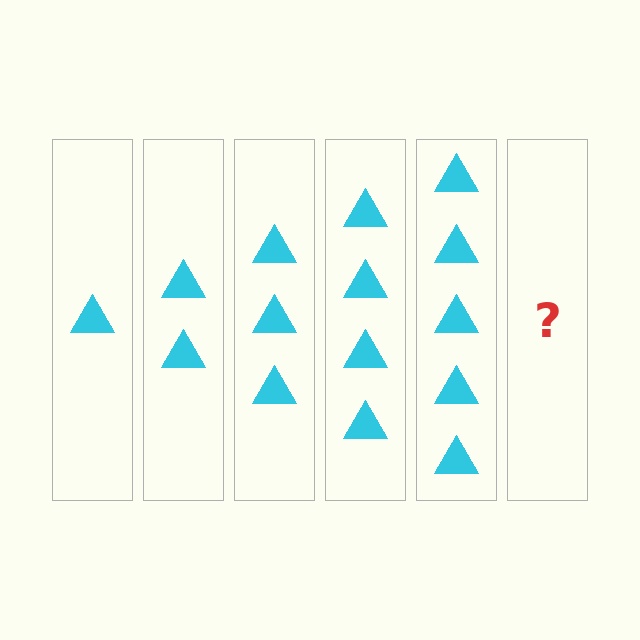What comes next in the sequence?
The next element should be 6 triangles.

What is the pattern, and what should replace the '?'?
The pattern is that each step adds one more triangle. The '?' should be 6 triangles.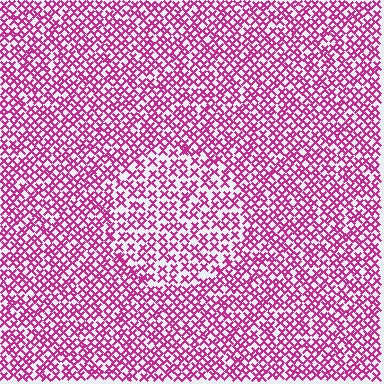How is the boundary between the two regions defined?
The boundary is defined by a change in element density (approximately 1.5x ratio). All elements are the same color, size, and shape.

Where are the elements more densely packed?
The elements are more densely packed outside the circle boundary.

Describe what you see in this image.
The image contains small magenta elements arranged at two different densities. A circle-shaped region is visible where the elements are less densely packed than the surrounding area.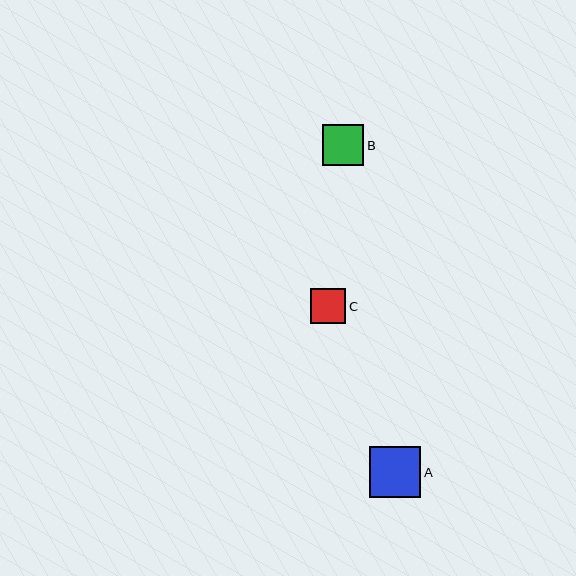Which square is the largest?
Square A is the largest with a size of approximately 51 pixels.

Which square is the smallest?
Square C is the smallest with a size of approximately 35 pixels.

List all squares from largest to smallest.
From largest to smallest: A, B, C.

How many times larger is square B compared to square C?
Square B is approximately 1.2 times the size of square C.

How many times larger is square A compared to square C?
Square A is approximately 1.5 times the size of square C.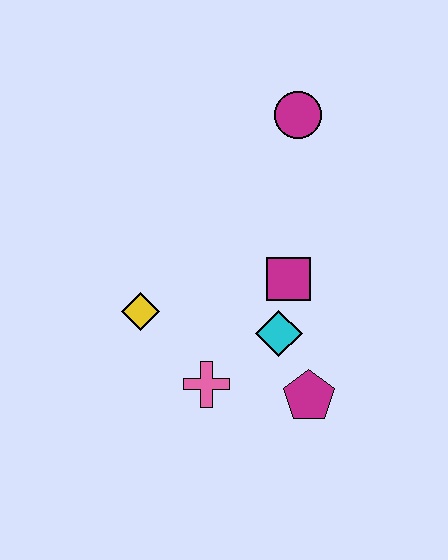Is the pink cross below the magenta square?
Yes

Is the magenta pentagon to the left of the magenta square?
No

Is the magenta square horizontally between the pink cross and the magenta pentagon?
Yes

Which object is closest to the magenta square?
The cyan diamond is closest to the magenta square.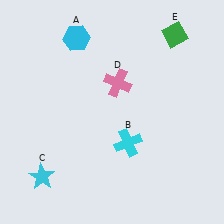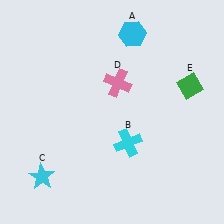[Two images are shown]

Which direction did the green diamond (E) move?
The green diamond (E) moved down.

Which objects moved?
The objects that moved are: the cyan hexagon (A), the green diamond (E).